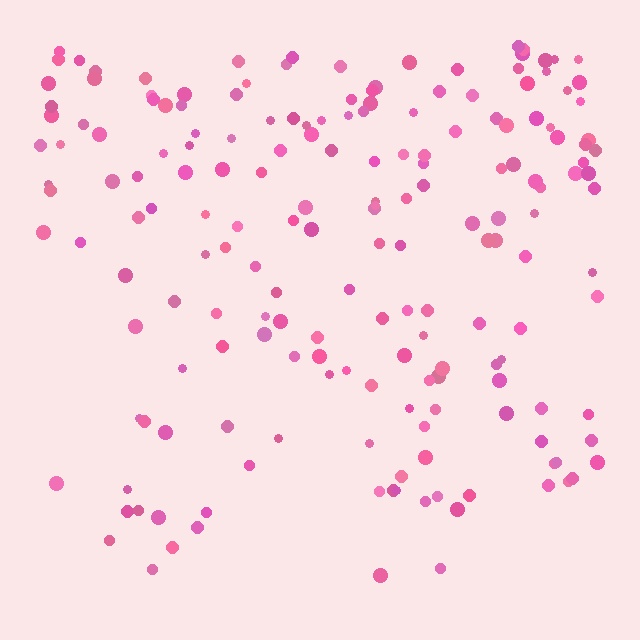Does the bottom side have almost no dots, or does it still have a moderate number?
Still a moderate number, just noticeably fewer than the top.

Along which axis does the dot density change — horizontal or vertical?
Vertical.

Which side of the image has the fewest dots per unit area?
The bottom.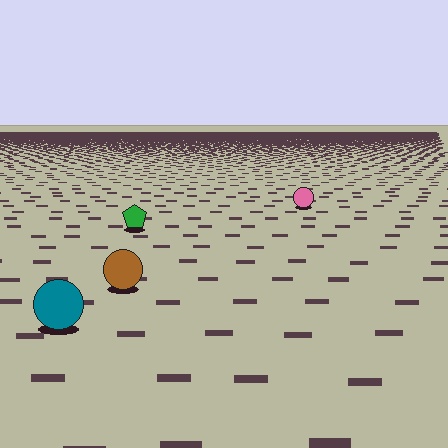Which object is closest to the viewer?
The teal circle is closest. The texture marks near it are larger and more spread out.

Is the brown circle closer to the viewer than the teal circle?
No. The teal circle is closer — you can tell from the texture gradient: the ground texture is coarser near it.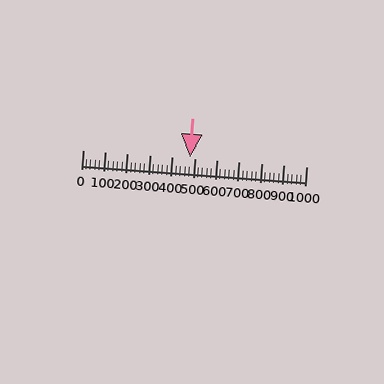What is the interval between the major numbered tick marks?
The major tick marks are spaced 100 units apart.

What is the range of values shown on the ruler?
The ruler shows values from 0 to 1000.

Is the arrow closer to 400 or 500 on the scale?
The arrow is closer to 500.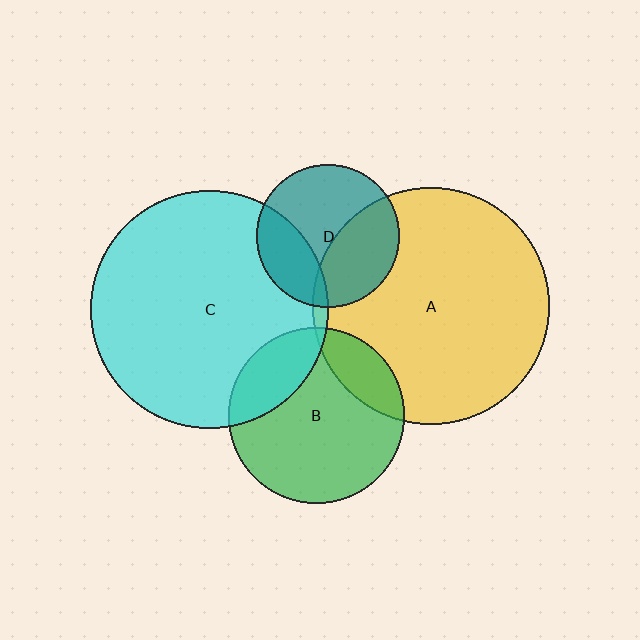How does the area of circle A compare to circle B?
Approximately 1.8 times.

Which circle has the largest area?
Circle C (cyan).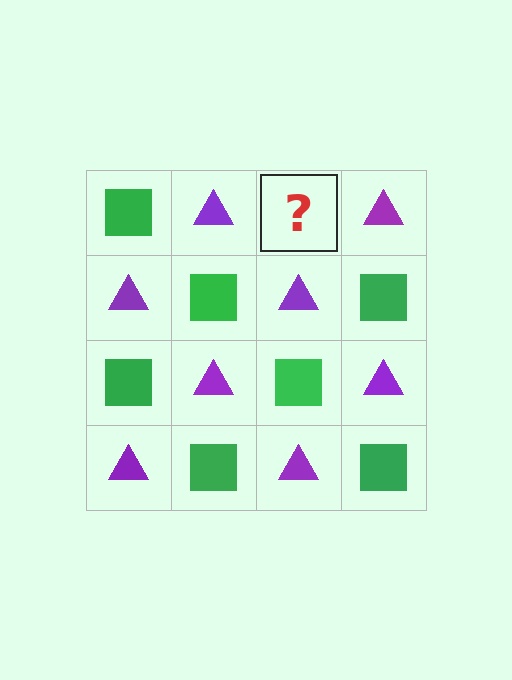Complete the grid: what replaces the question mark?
The question mark should be replaced with a green square.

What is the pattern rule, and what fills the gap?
The rule is that it alternates green square and purple triangle in a checkerboard pattern. The gap should be filled with a green square.